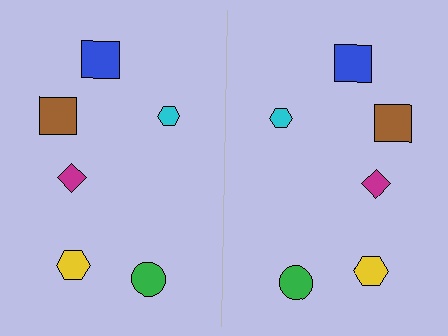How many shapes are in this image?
There are 12 shapes in this image.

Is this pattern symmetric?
Yes, this pattern has bilateral (reflection) symmetry.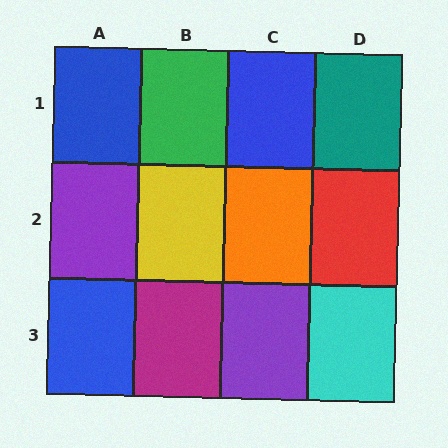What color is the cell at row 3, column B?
Magenta.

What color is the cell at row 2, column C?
Orange.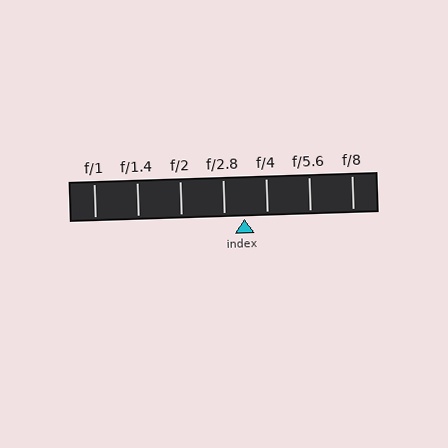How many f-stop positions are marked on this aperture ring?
There are 7 f-stop positions marked.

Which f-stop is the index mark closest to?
The index mark is closest to f/2.8.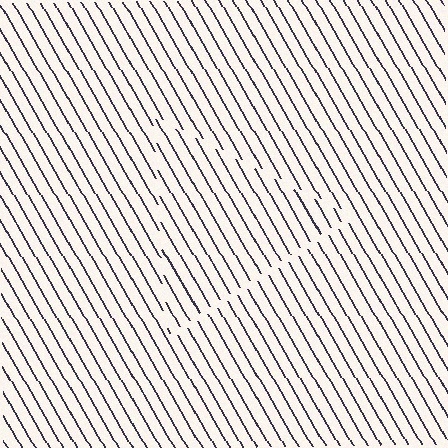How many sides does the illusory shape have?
3 sides — the line-ends trace a triangle.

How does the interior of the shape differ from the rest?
The interior of the shape contains the same grating, shifted by half a period — the contour is defined by the phase discontinuity where line-ends from the inner and outer gratings abut.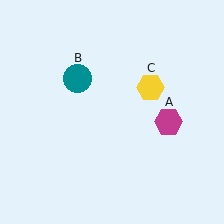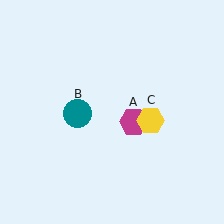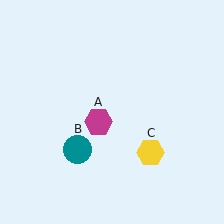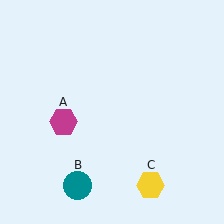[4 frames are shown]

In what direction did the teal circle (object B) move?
The teal circle (object B) moved down.